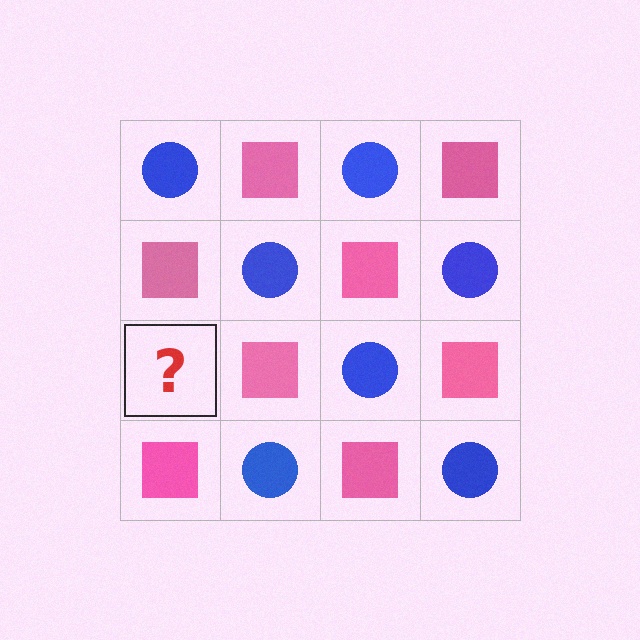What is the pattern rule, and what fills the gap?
The rule is that it alternates blue circle and pink square in a checkerboard pattern. The gap should be filled with a blue circle.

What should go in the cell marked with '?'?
The missing cell should contain a blue circle.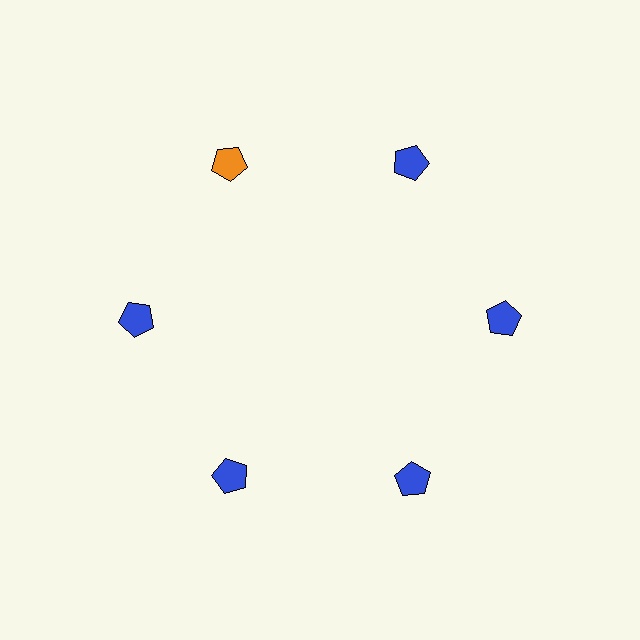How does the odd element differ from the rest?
It has a different color: orange instead of blue.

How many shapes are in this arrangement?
There are 6 shapes arranged in a ring pattern.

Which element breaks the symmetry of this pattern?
The orange pentagon at roughly the 11 o'clock position breaks the symmetry. All other shapes are blue pentagons.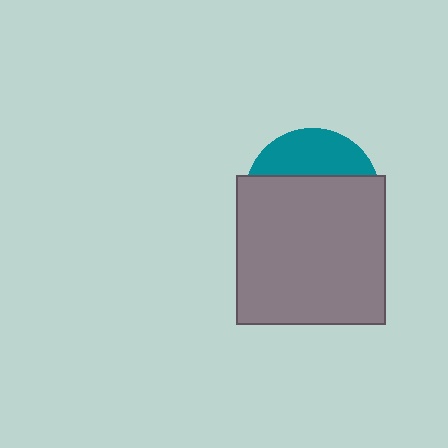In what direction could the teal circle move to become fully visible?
The teal circle could move up. That would shift it out from behind the gray square entirely.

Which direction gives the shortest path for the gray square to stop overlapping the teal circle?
Moving down gives the shortest separation.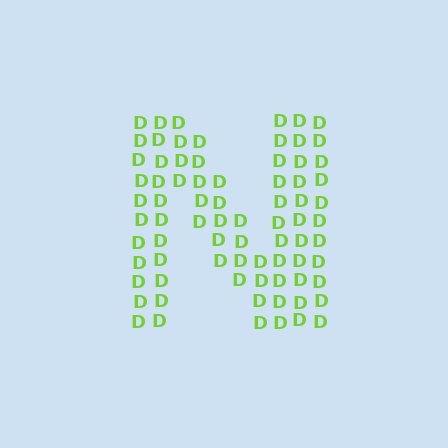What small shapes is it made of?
It is made of small letter D's.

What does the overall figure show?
The overall figure shows the letter N.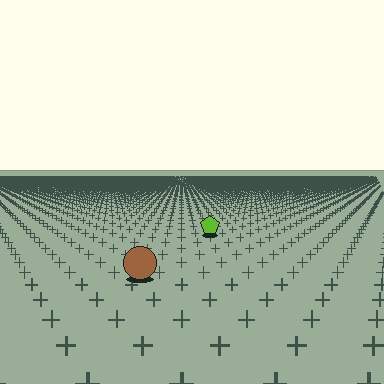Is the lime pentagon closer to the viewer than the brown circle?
No. The brown circle is closer — you can tell from the texture gradient: the ground texture is coarser near it.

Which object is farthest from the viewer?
The lime pentagon is farthest from the viewer. It appears smaller and the ground texture around it is denser.